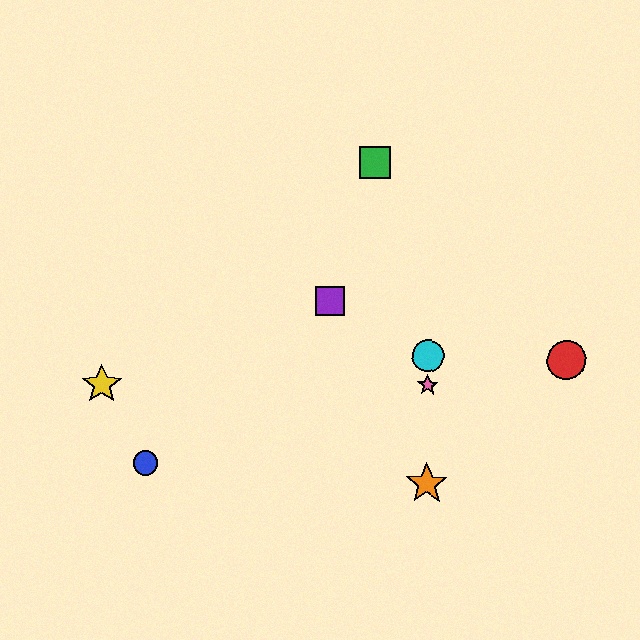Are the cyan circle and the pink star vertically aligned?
Yes, both are at x≈428.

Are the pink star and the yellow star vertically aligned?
No, the pink star is at x≈428 and the yellow star is at x≈102.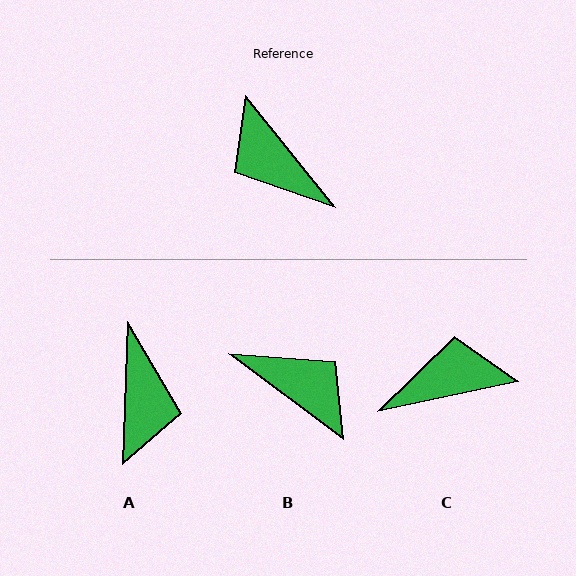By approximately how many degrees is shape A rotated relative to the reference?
Approximately 139 degrees counter-clockwise.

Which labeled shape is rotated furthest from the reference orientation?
B, about 166 degrees away.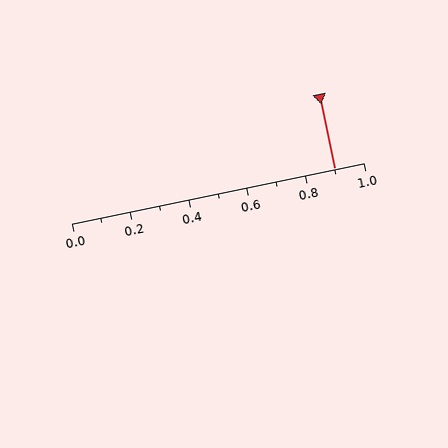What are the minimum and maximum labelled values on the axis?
The axis runs from 0.0 to 1.0.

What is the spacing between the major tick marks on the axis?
The major ticks are spaced 0.2 apart.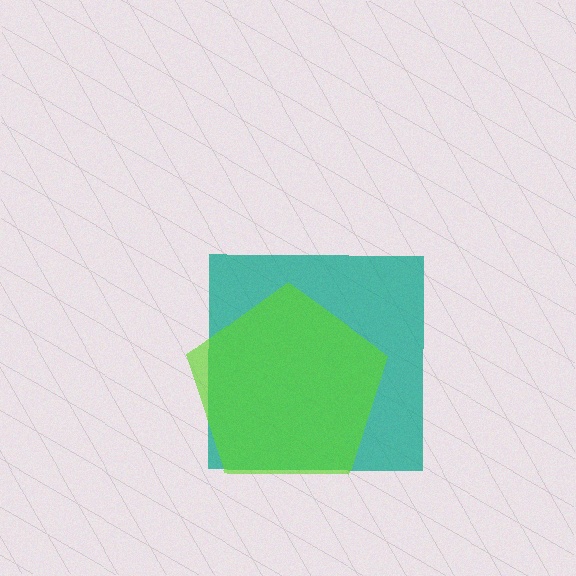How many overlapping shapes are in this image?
There are 2 overlapping shapes in the image.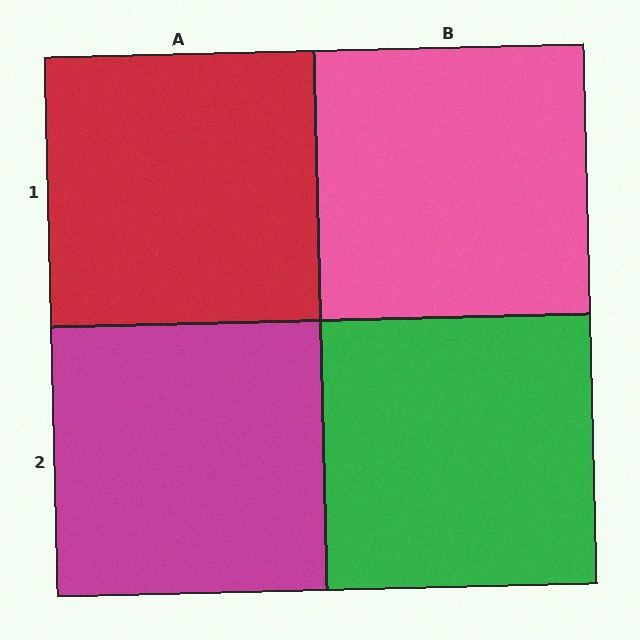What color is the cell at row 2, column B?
Green.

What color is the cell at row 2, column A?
Magenta.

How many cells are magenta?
1 cell is magenta.